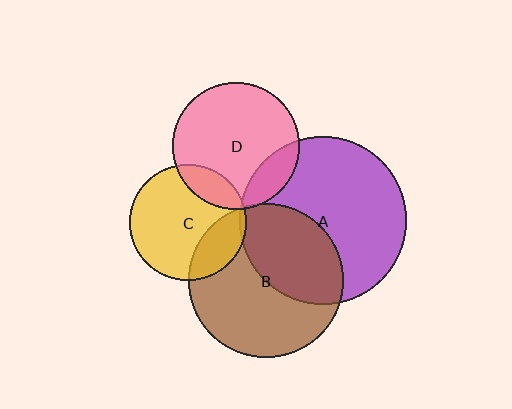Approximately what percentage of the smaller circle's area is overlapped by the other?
Approximately 25%.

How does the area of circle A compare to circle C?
Approximately 2.1 times.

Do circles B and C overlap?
Yes.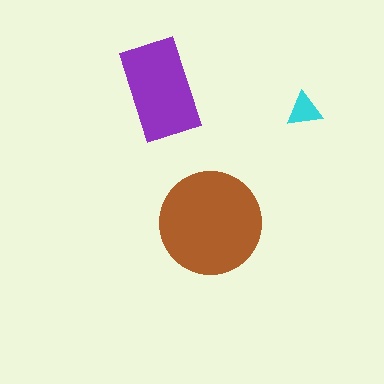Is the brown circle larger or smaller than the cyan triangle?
Larger.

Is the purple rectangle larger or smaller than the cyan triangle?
Larger.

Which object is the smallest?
The cyan triangle.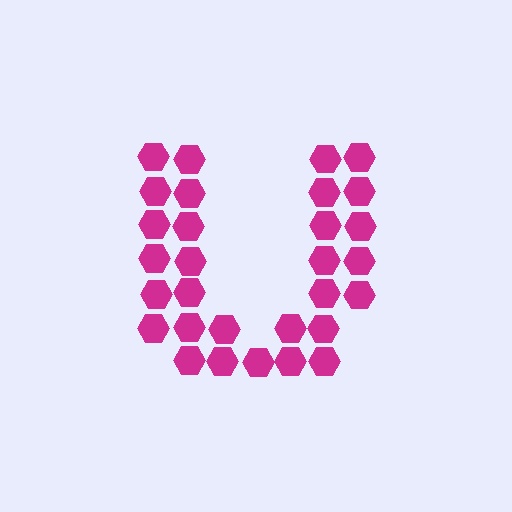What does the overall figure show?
The overall figure shows the letter U.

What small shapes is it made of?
It is made of small hexagons.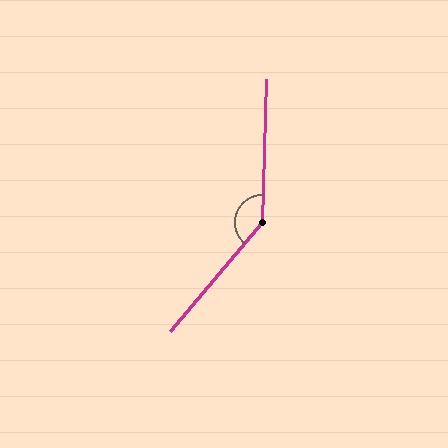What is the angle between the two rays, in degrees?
Approximately 142 degrees.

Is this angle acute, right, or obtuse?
It is obtuse.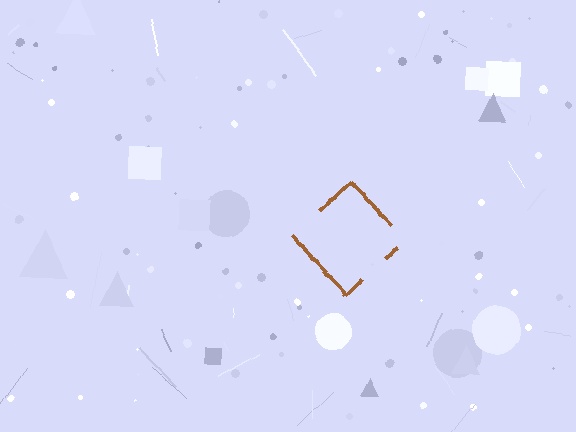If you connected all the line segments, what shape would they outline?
They would outline a diamond.